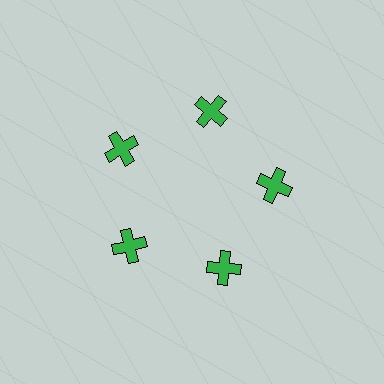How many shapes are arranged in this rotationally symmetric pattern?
There are 5 shapes, arranged in 5 groups of 1.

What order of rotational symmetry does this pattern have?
This pattern has 5-fold rotational symmetry.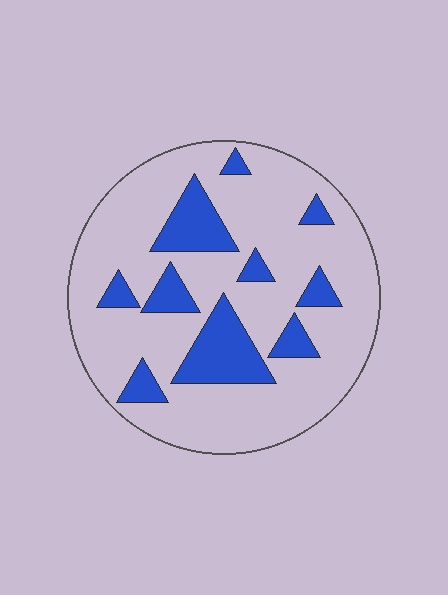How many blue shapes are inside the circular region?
10.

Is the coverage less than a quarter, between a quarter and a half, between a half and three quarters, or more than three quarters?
Less than a quarter.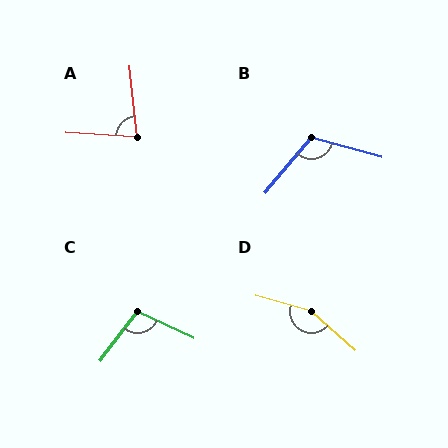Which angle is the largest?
D, at approximately 154 degrees.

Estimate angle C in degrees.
Approximately 102 degrees.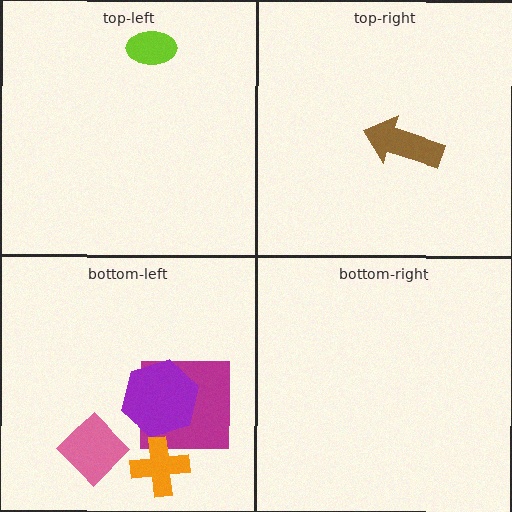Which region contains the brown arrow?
The top-right region.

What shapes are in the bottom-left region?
The magenta square, the purple hexagon, the orange cross, the pink diamond.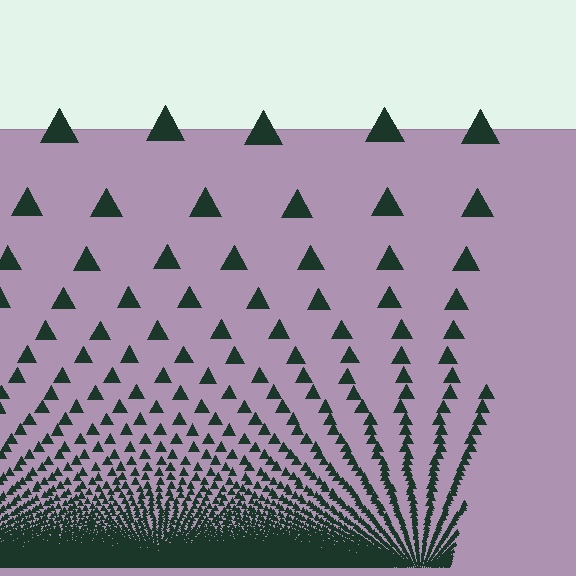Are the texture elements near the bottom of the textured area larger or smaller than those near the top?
Smaller. The gradient is inverted — elements near the bottom are smaller and denser.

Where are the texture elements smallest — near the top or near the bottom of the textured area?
Near the bottom.